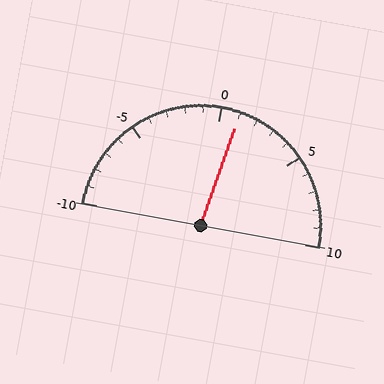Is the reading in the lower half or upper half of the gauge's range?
The reading is in the upper half of the range (-10 to 10).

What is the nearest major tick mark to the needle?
The nearest major tick mark is 0.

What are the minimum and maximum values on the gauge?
The gauge ranges from -10 to 10.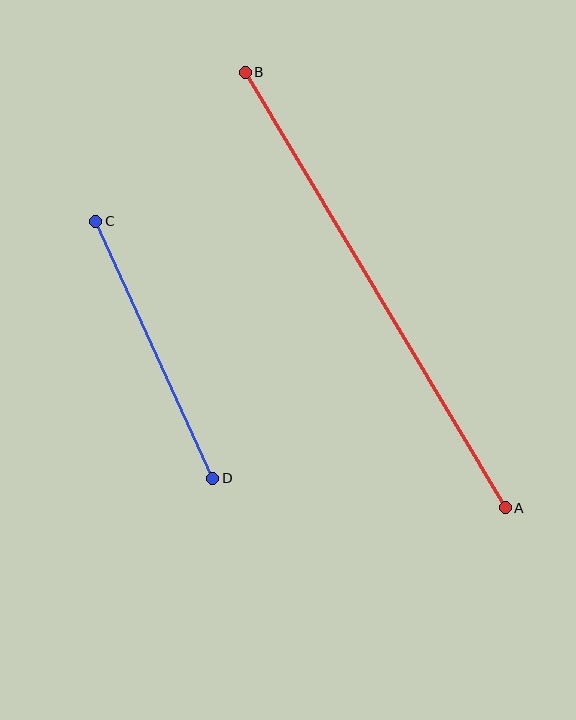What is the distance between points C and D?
The distance is approximately 283 pixels.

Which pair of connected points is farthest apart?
Points A and B are farthest apart.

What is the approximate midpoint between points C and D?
The midpoint is at approximately (154, 350) pixels.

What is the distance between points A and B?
The distance is approximately 507 pixels.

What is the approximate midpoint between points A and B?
The midpoint is at approximately (375, 290) pixels.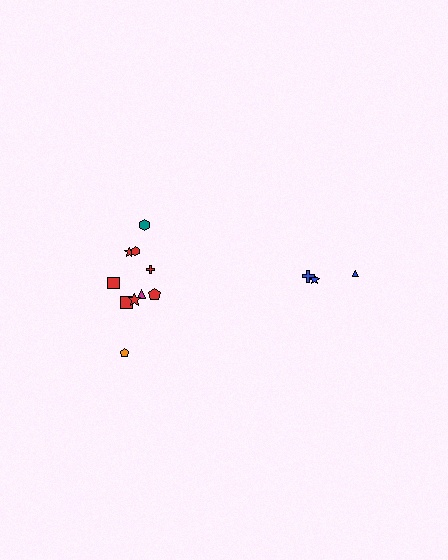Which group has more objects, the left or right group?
The left group.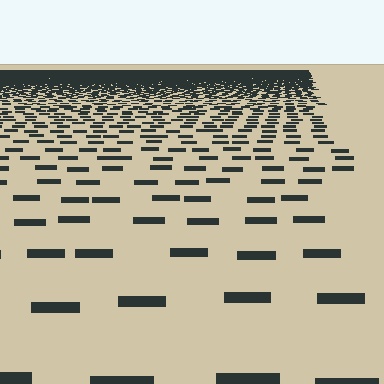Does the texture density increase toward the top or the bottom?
Density increases toward the top.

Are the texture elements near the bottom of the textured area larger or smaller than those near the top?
Larger. Near the bottom, elements are closer to the viewer and appear at a bigger on-screen size.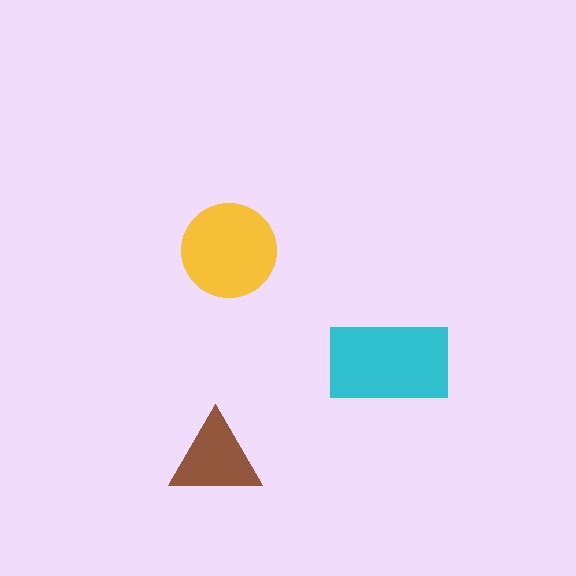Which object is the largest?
The cyan rectangle.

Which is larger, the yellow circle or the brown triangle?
The yellow circle.